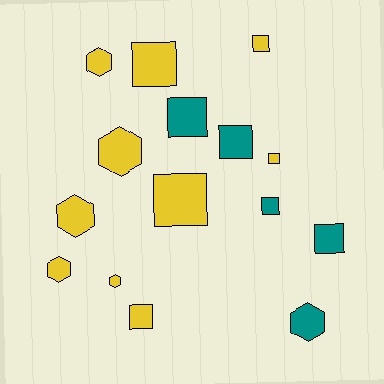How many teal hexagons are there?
There is 1 teal hexagon.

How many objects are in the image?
There are 15 objects.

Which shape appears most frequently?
Square, with 9 objects.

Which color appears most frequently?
Yellow, with 10 objects.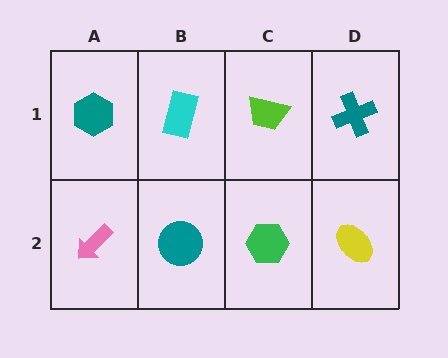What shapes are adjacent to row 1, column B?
A teal circle (row 2, column B), a teal hexagon (row 1, column A), a lime trapezoid (row 1, column C).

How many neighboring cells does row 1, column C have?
3.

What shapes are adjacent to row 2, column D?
A teal cross (row 1, column D), a green hexagon (row 2, column C).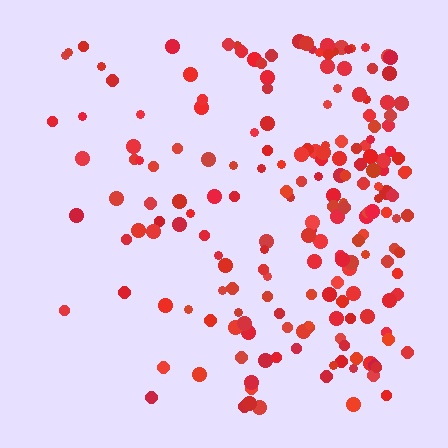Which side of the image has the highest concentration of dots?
The right.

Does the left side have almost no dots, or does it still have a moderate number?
Still a moderate number, just noticeably fewer than the right.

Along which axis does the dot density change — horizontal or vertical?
Horizontal.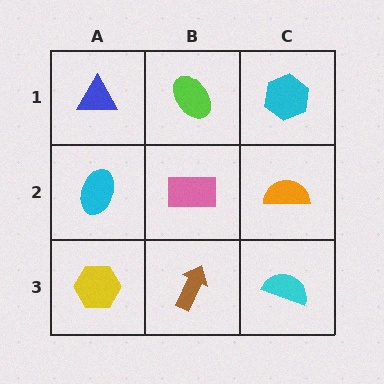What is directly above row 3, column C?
An orange semicircle.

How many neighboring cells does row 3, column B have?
3.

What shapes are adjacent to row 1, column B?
A pink rectangle (row 2, column B), a blue triangle (row 1, column A), a cyan hexagon (row 1, column C).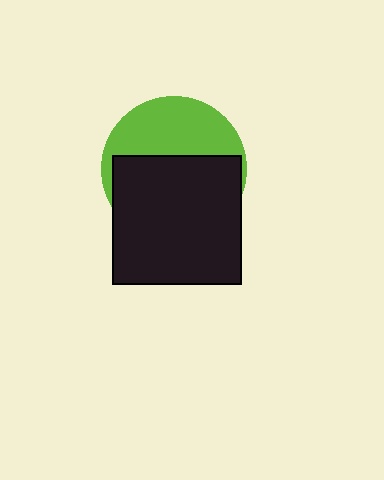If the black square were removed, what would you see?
You would see the complete lime circle.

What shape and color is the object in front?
The object in front is a black square.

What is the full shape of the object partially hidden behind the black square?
The partially hidden object is a lime circle.